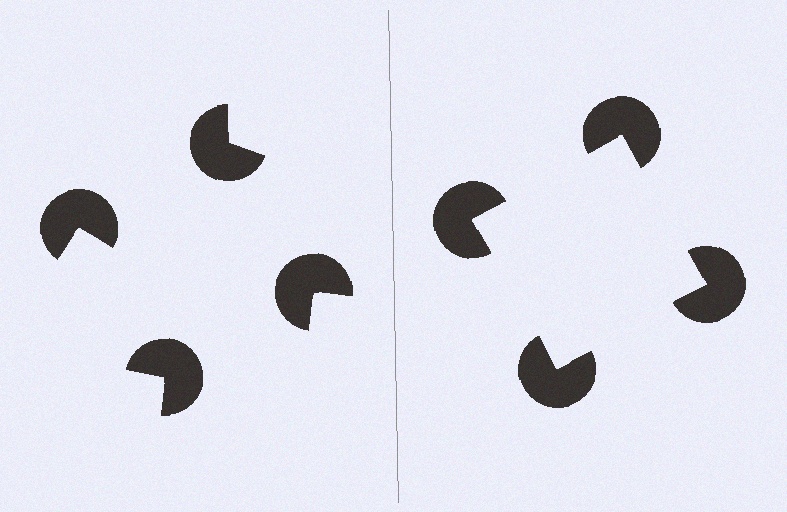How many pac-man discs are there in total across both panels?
8 — 4 on each side.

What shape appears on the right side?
An illusory square.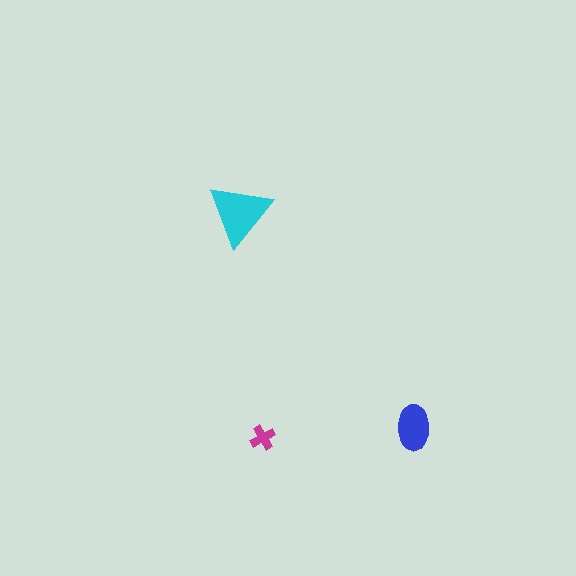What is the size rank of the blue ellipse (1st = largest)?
2nd.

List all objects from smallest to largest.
The magenta cross, the blue ellipse, the cyan triangle.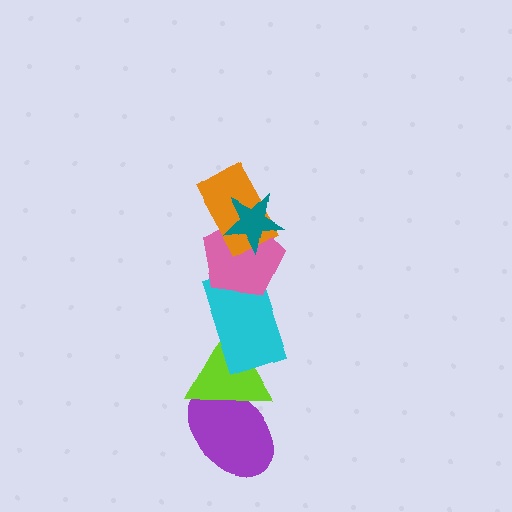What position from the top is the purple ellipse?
The purple ellipse is 6th from the top.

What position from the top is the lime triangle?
The lime triangle is 5th from the top.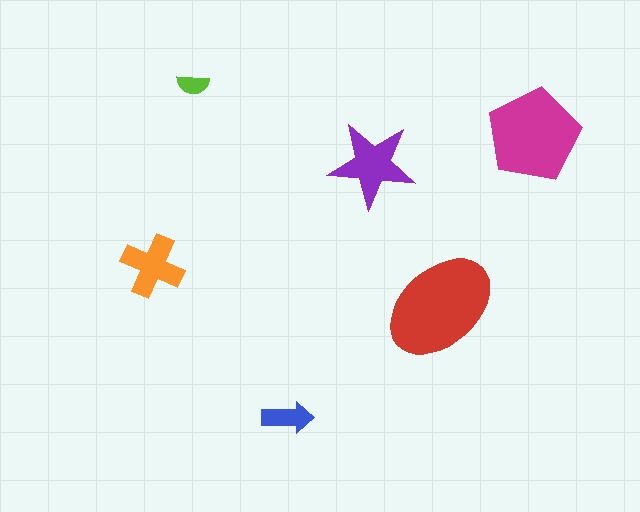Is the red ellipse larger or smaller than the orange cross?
Larger.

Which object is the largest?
The red ellipse.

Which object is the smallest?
The lime semicircle.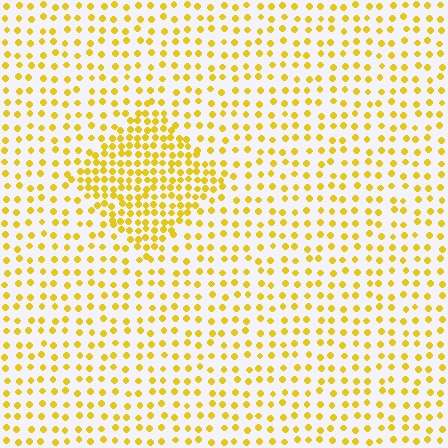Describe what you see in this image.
The image contains small yellow elements arranged at two different densities. A diamond-shaped region is visible where the elements are more densely packed than the surrounding area.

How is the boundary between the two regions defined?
The boundary is defined by a change in element density (approximately 2.1x ratio). All elements are the same color, size, and shape.